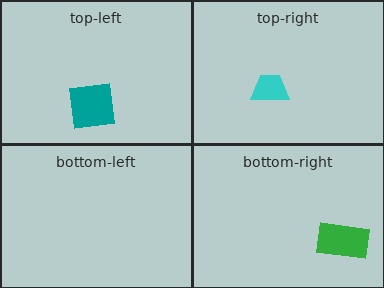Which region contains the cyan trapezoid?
The top-right region.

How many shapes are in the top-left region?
1.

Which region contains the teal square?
The top-left region.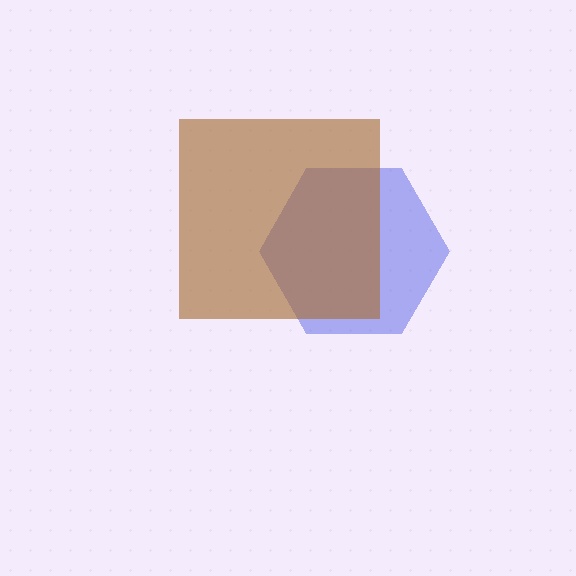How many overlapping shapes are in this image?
There are 2 overlapping shapes in the image.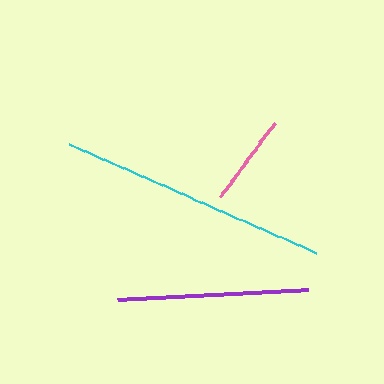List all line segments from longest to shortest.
From longest to shortest: cyan, purple, pink.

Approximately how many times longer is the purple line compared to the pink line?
The purple line is approximately 2.1 times the length of the pink line.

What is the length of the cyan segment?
The cyan segment is approximately 270 pixels long.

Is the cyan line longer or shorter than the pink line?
The cyan line is longer than the pink line.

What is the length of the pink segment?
The pink segment is approximately 92 pixels long.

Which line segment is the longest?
The cyan line is the longest at approximately 270 pixels.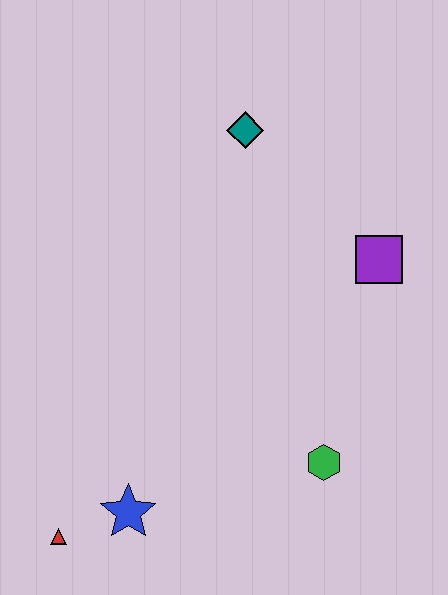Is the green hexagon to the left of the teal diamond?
No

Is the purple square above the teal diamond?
No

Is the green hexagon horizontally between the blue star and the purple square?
Yes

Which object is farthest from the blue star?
The teal diamond is farthest from the blue star.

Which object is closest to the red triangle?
The blue star is closest to the red triangle.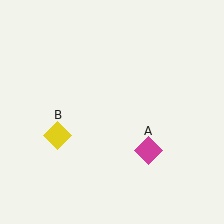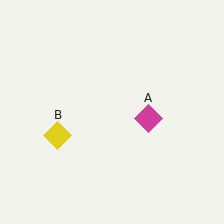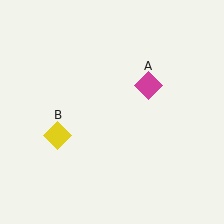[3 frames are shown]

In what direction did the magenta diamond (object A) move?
The magenta diamond (object A) moved up.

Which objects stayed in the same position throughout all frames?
Yellow diamond (object B) remained stationary.